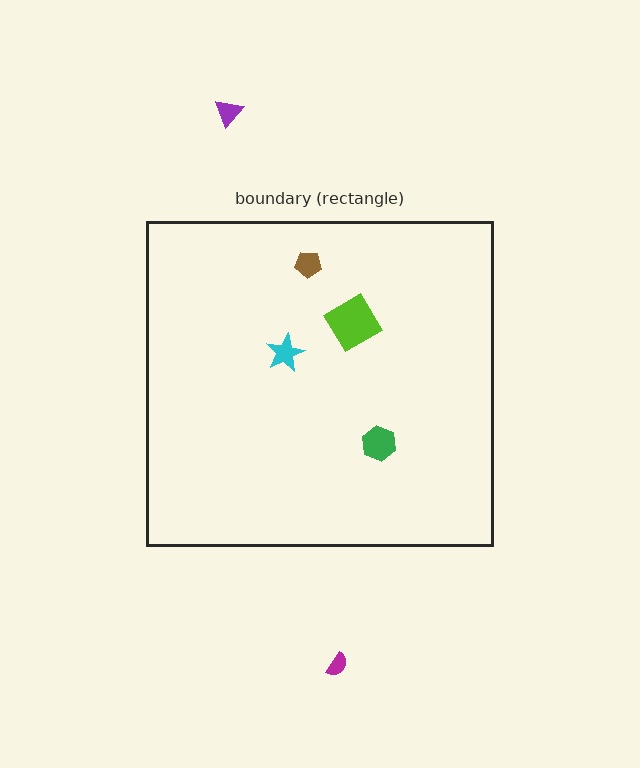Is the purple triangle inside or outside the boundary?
Outside.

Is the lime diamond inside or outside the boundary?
Inside.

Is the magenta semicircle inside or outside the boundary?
Outside.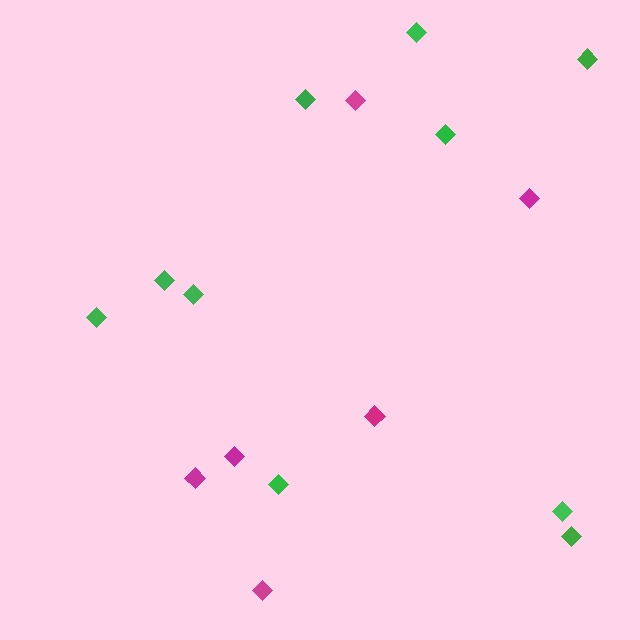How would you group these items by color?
There are 2 groups: one group of magenta diamonds (6) and one group of green diamonds (10).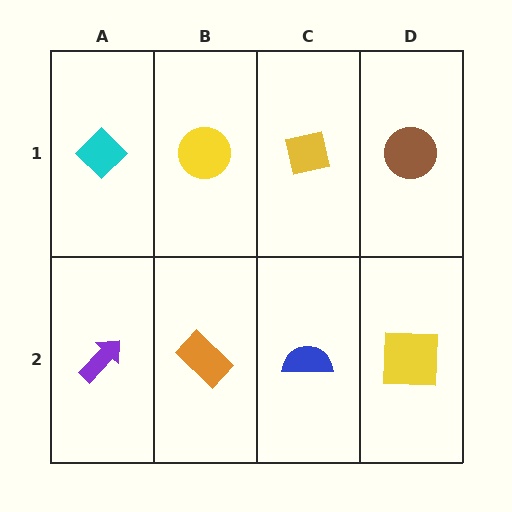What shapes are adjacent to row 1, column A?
A purple arrow (row 2, column A), a yellow circle (row 1, column B).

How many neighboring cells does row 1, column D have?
2.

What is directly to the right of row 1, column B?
A yellow square.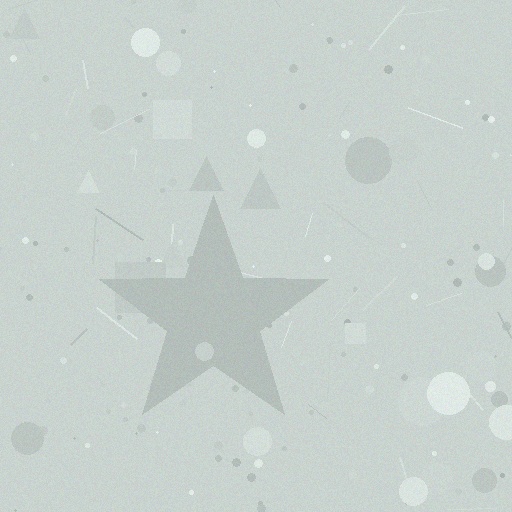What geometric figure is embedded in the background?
A star is embedded in the background.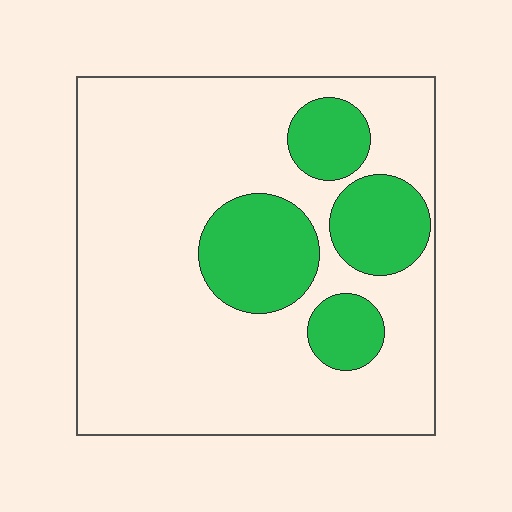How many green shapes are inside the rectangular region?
4.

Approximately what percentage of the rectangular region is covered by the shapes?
Approximately 25%.